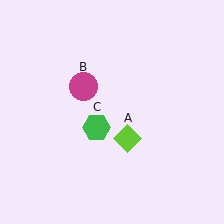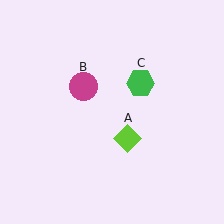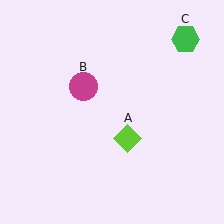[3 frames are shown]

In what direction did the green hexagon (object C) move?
The green hexagon (object C) moved up and to the right.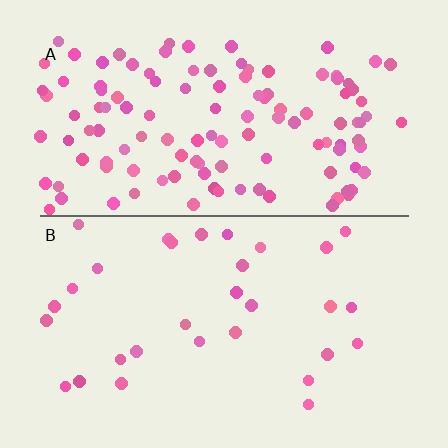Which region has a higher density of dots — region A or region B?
A (the top).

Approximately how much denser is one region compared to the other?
Approximately 3.9× — region A over region B.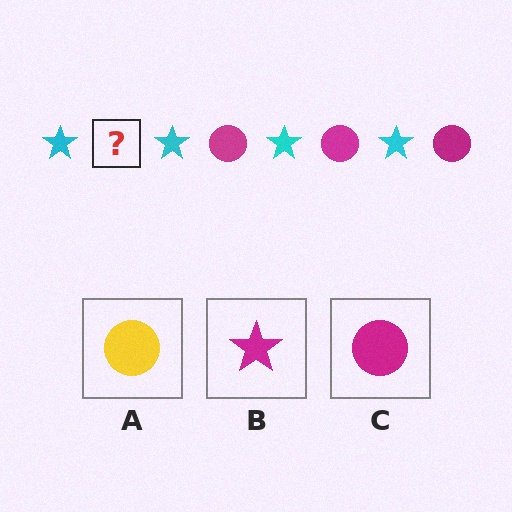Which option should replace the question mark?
Option C.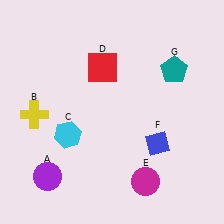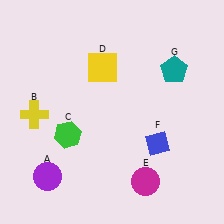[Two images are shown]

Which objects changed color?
C changed from cyan to green. D changed from red to yellow.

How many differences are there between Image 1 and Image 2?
There are 2 differences between the two images.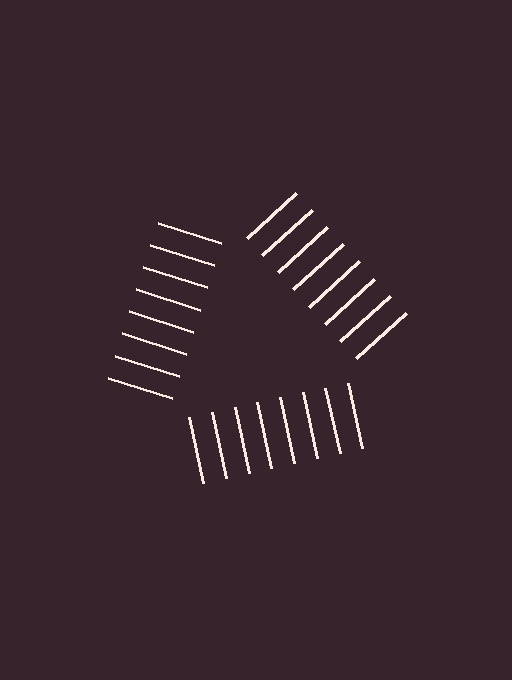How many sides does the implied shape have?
3 sides — the line-ends trace a triangle.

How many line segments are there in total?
24 — 8 along each of the 3 edges.